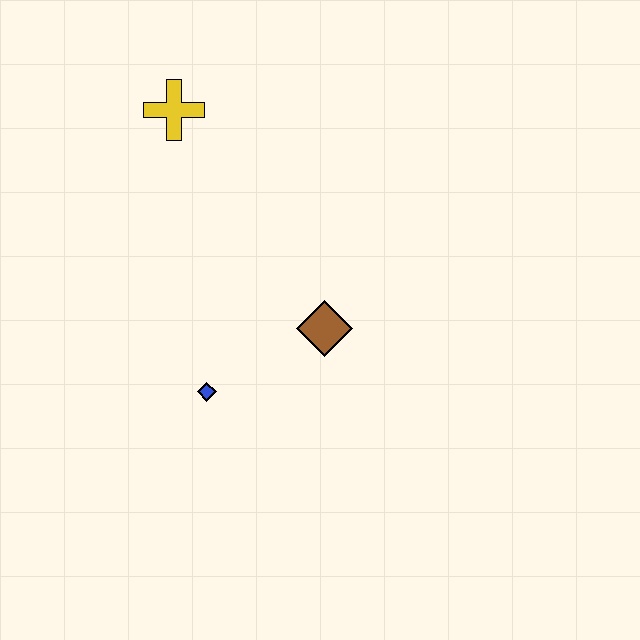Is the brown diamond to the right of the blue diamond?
Yes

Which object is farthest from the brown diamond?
The yellow cross is farthest from the brown diamond.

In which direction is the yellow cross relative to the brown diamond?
The yellow cross is above the brown diamond.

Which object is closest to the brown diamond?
The blue diamond is closest to the brown diamond.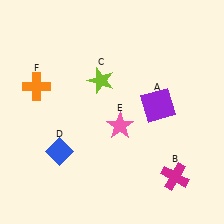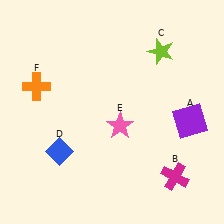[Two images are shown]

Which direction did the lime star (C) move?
The lime star (C) moved right.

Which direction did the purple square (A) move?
The purple square (A) moved right.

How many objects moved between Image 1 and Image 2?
2 objects moved between the two images.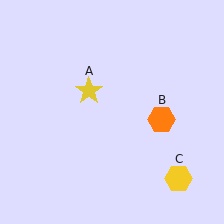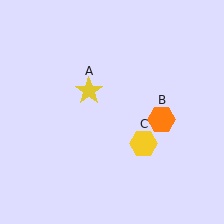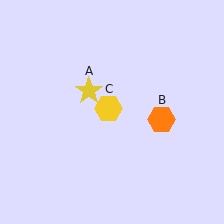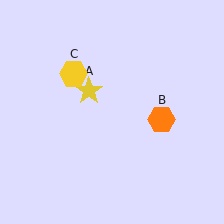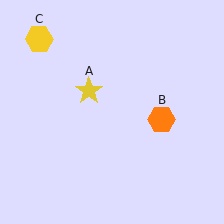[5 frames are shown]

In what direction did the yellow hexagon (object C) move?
The yellow hexagon (object C) moved up and to the left.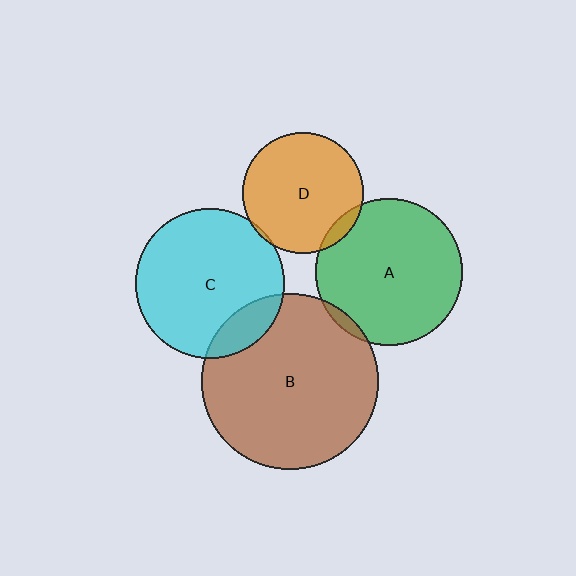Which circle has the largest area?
Circle B (brown).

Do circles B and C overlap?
Yes.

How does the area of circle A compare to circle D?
Approximately 1.5 times.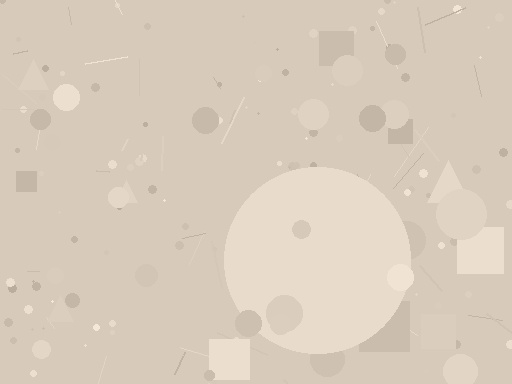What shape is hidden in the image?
A circle is hidden in the image.